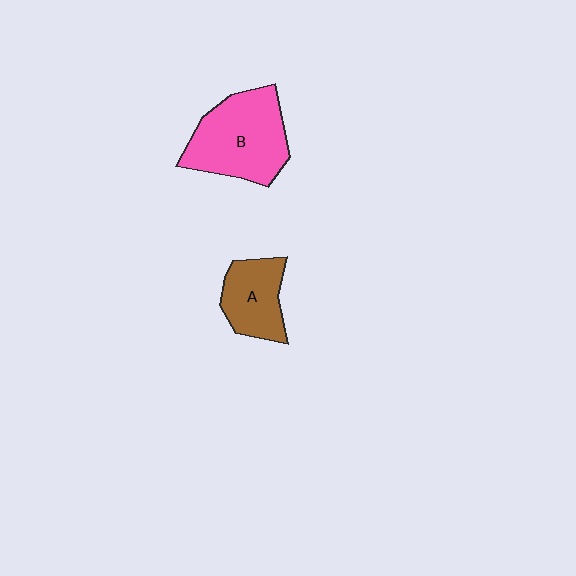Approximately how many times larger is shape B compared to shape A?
Approximately 1.7 times.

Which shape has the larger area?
Shape B (pink).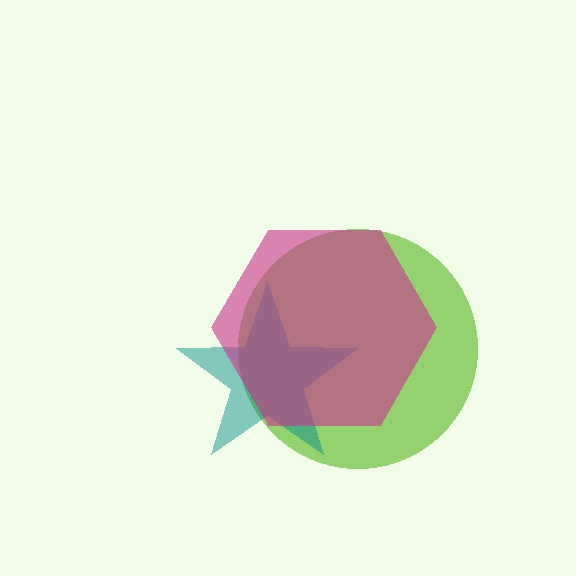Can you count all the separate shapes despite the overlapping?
Yes, there are 3 separate shapes.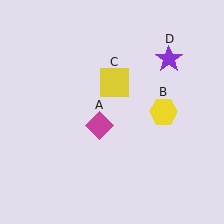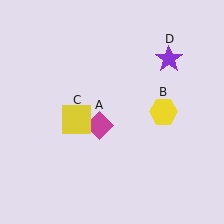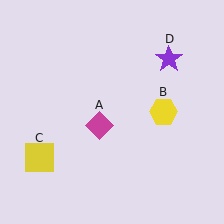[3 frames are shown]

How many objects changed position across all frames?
1 object changed position: yellow square (object C).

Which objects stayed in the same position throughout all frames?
Magenta diamond (object A) and yellow hexagon (object B) and purple star (object D) remained stationary.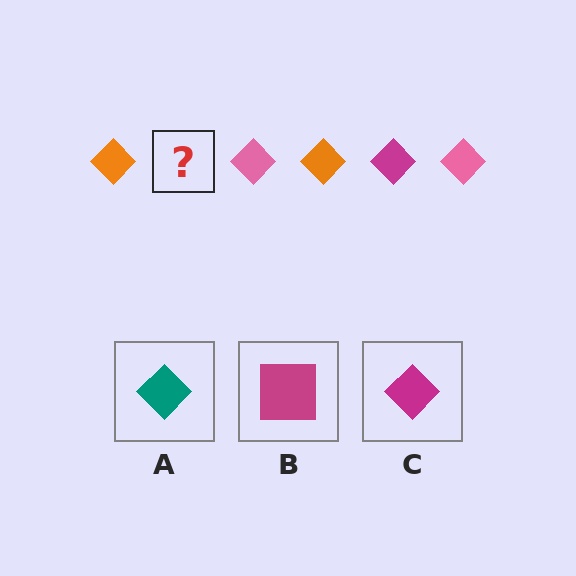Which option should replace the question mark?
Option C.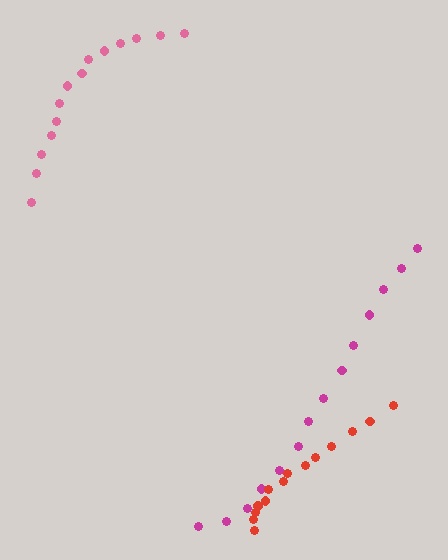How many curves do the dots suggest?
There are 3 distinct paths.